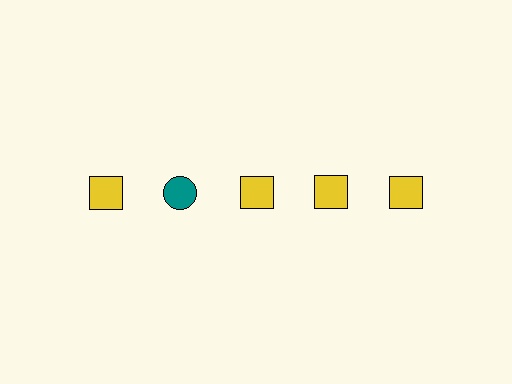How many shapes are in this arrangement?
There are 5 shapes arranged in a grid pattern.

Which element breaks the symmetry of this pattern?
The teal circle in the top row, second from left column breaks the symmetry. All other shapes are yellow squares.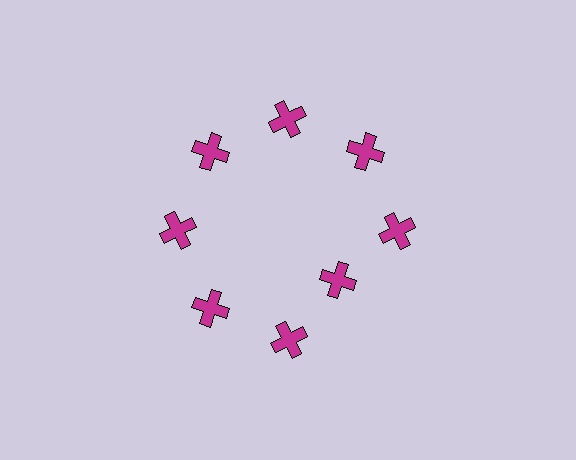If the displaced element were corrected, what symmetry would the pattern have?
It would have 8-fold rotational symmetry — the pattern would map onto itself every 45 degrees.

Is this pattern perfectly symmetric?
No. The 8 magenta crosses are arranged in a ring, but one element near the 4 o'clock position is pulled inward toward the center, breaking the 8-fold rotational symmetry.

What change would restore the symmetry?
The symmetry would be restored by moving it outward, back onto the ring so that all 8 crosses sit at equal angles and equal distance from the center.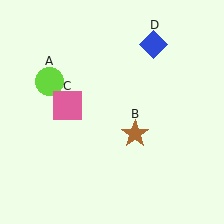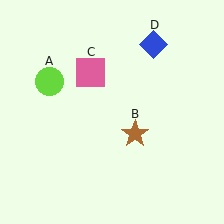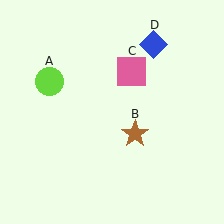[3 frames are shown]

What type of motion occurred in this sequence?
The pink square (object C) rotated clockwise around the center of the scene.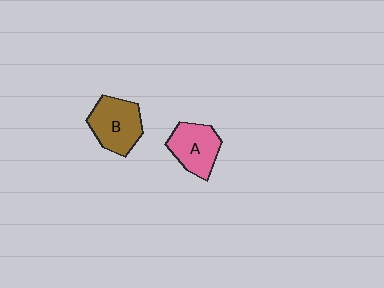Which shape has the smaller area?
Shape A (pink).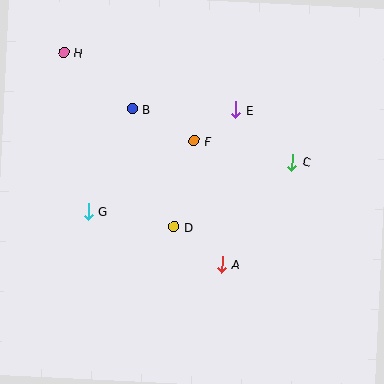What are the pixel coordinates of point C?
Point C is at (293, 162).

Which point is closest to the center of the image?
Point D at (174, 227) is closest to the center.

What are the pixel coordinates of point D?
Point D is at (174, 227).